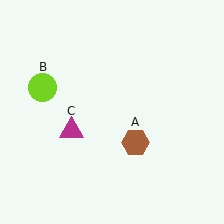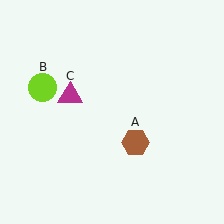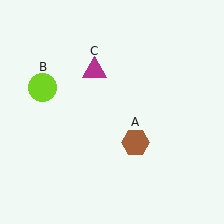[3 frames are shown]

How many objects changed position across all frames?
1 object changed position: magenta triangle (object C).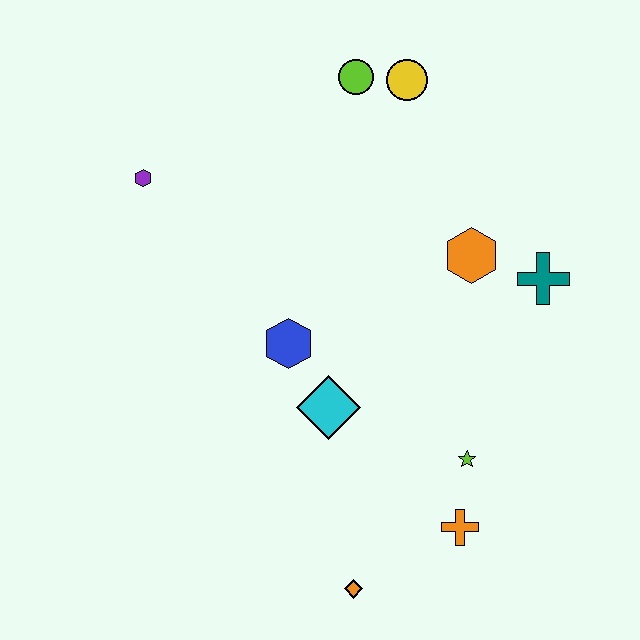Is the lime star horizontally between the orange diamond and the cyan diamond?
No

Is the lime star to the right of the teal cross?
No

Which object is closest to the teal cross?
The orange hexagon is closest to the teal cross.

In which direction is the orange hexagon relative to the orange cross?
The orange hexagon is above the orange cross.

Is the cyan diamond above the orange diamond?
Yes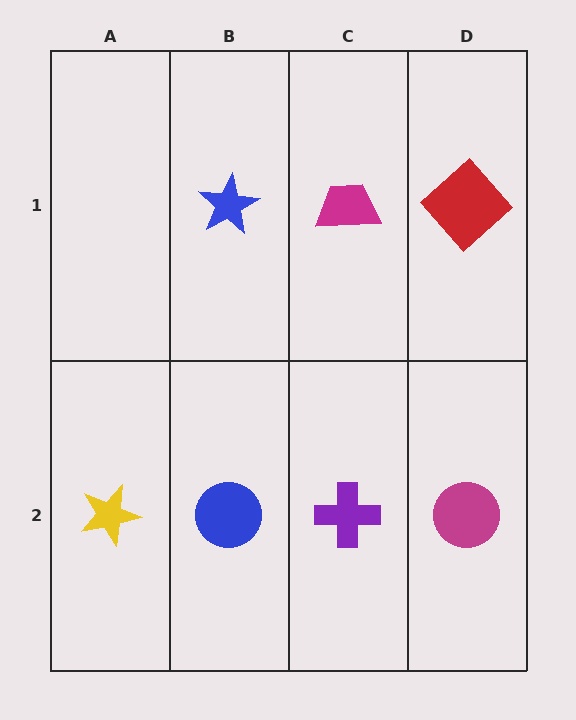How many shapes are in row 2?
4 shapes.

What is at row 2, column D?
A magenta circle.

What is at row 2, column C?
A purple cross.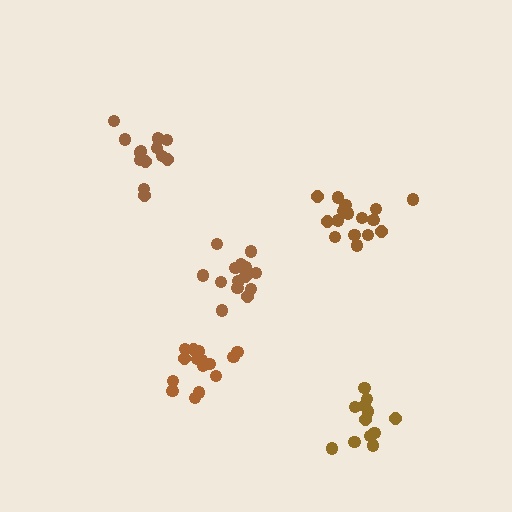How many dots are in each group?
Group 1: 12 dots, Group 2: 13 dots, Group 3: 16 dots, Group 4: 16 dots, Group 5: 16 dots (73 total).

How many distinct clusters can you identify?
There are 5 distinct clusters.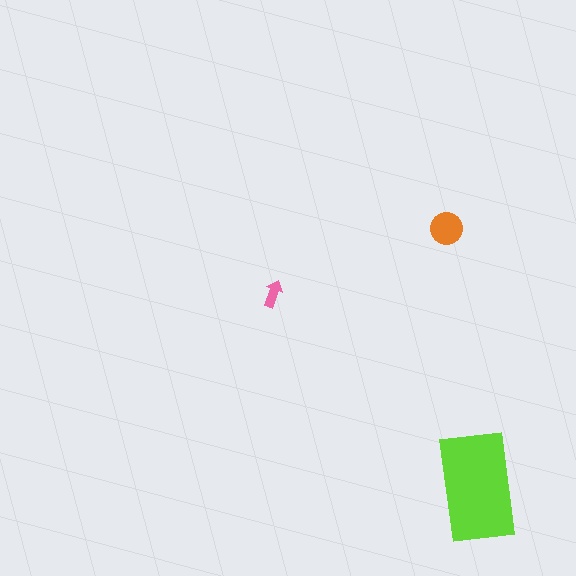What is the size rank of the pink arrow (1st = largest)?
3rd.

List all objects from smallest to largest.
The pink arrow, the orange circle, the lime rectangle.